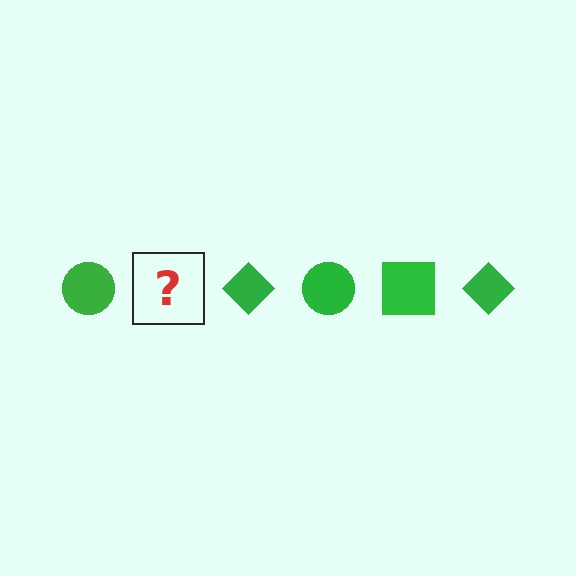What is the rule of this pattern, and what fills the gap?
The rule is that the pattern cycles through circle, square, diamond shapes in green. The gap should be filled with a green square.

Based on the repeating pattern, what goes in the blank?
The blank should be a green square.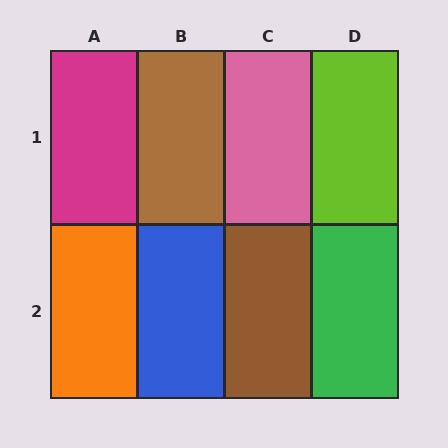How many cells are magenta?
1 cell is magenta.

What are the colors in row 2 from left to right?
Orange, blue, brown, green.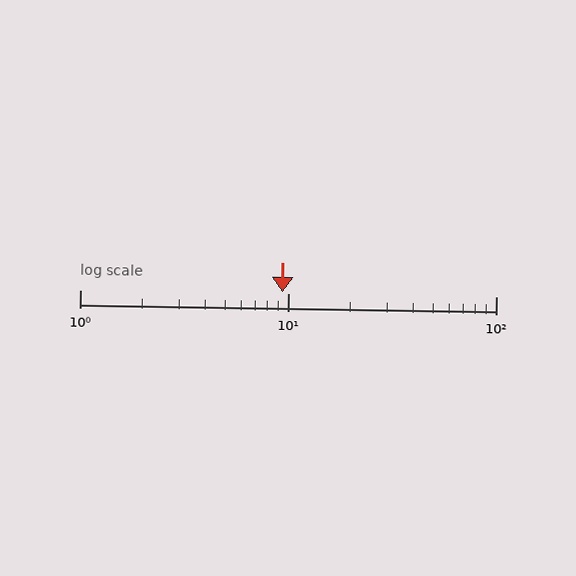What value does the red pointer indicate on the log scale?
The pointer indicates approximately 9.4.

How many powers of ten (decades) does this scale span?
The scale spans 2 decades, from 1 to 100.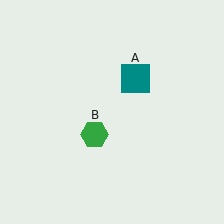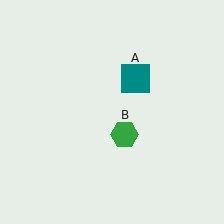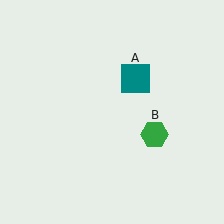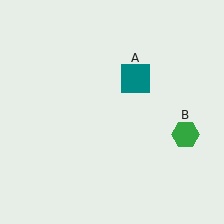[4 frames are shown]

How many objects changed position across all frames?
1 object changed position: green hexagon (object B).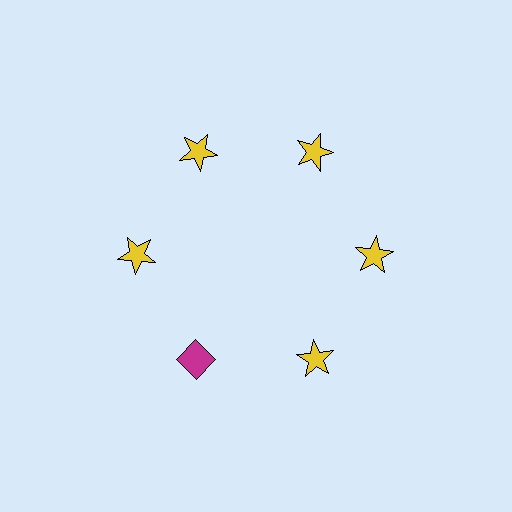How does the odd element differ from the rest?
It differs in both color (magenta instead of yellow) and shape (diamond instead of star).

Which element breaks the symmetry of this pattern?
The magenta diamond at roughly the 7 o'clock position breaks the symmetry. All other shapes are yellow stars.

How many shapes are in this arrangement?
There are 6 shapes arranged in a ring pattern.